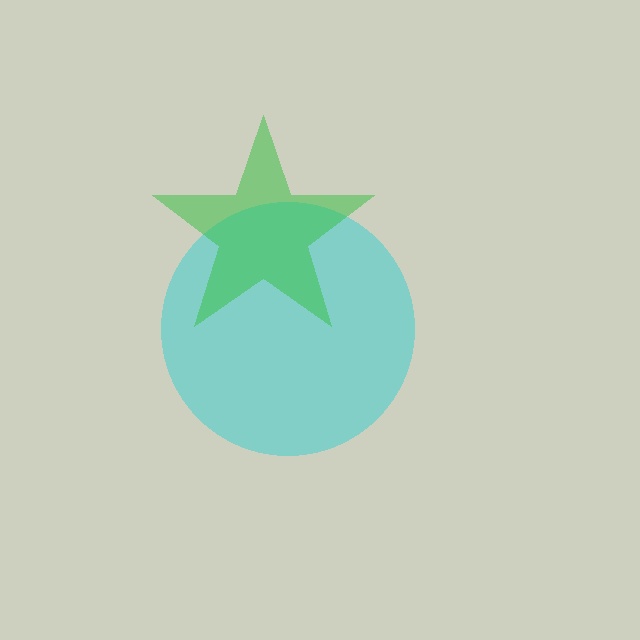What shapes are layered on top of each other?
The layered shapes are: a cyan circle, a green star.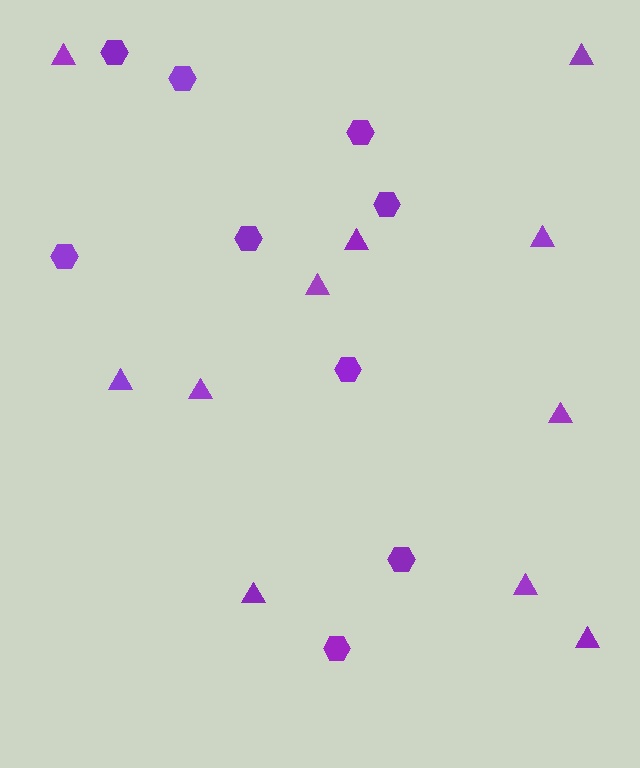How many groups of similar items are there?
There are 2 groups: one group of hexagons (9) and one group of triangles (11).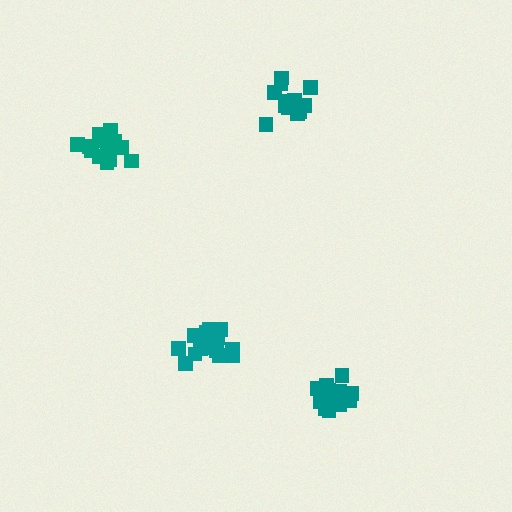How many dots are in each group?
Group 1: 17 dots, Group 2: 13 dots, Group 3: 17 dots, Group 4: 16 dots (63 total).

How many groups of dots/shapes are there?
There are 4 groups.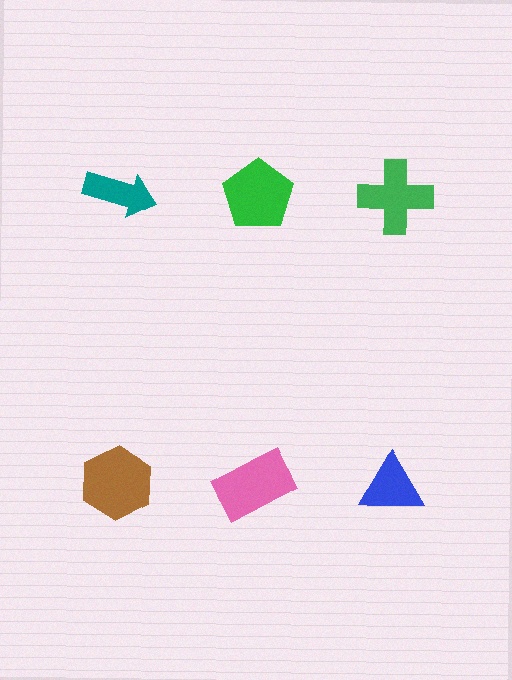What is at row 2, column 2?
A pink rectangle.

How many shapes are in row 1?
3 shapes.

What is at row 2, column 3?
A blue triangle.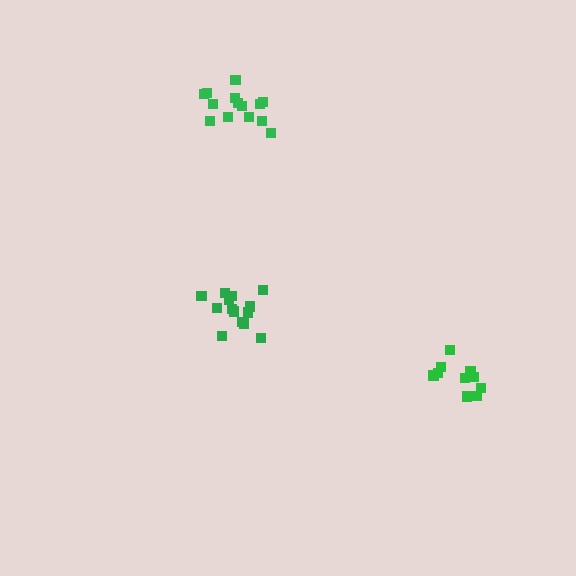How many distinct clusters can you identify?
There are 3 distinct clusters.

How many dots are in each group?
Group 1: 11 dots, Group 2: 14 dots, Group 3: 14 dots (39 total).